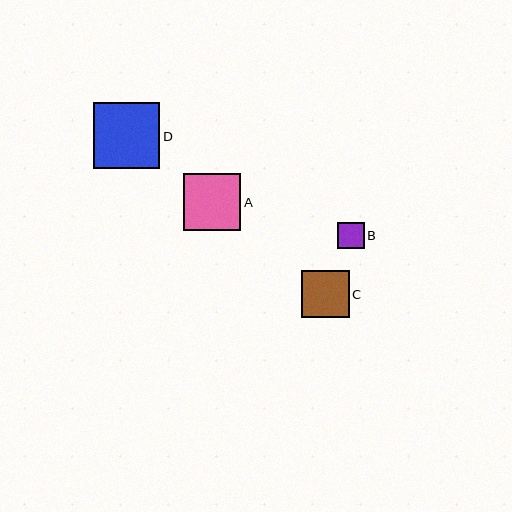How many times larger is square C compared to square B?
Square C is approximately 1.8 times the size of square B.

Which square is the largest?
Square D is the largest with a size of approximately 66 pixels.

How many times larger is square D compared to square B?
Square D is approximately 2.5 times the size of square B.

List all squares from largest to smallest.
From largest to smallest: D, A, C, B.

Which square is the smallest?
Square B is the smallest with a size of approximately 26 pixels.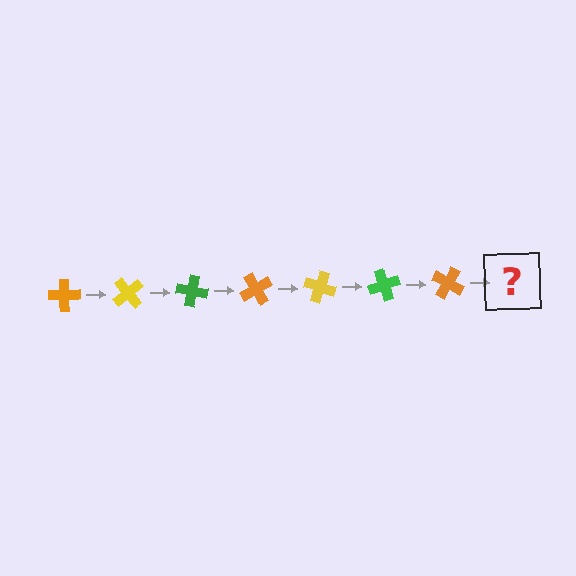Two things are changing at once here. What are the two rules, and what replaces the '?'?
The two rules are that it rotates 50 degrees each step and the color cycles through orange, yellow, and green. The '?' should be a yellow cross, rotated 350 degrees from the start.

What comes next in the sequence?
The next element should be a yellow cross, rotated 350 degrees from the start.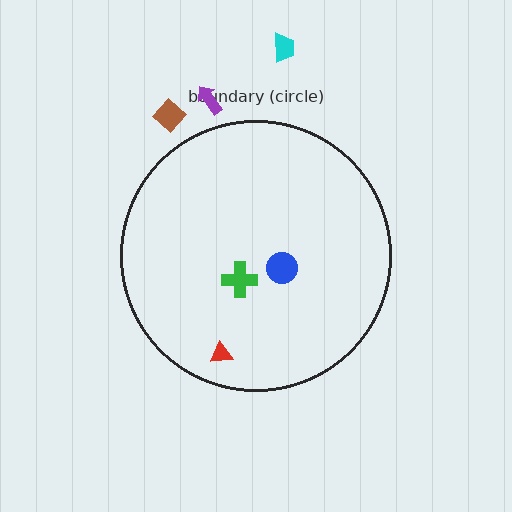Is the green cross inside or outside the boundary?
Inside.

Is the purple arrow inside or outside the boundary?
Outside.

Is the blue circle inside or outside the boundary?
Inside.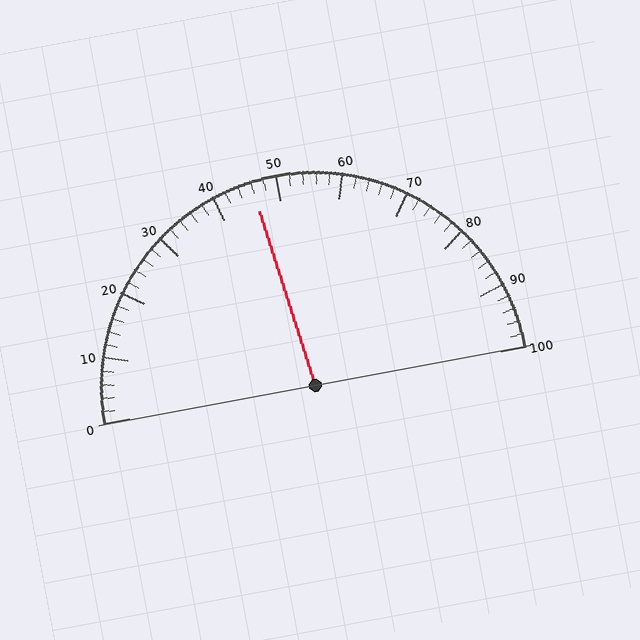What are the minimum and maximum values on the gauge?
The gauge ranges from 0 to 100.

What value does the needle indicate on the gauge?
The needle indicates approximately 46.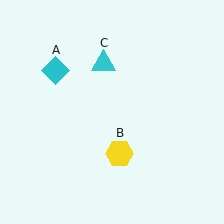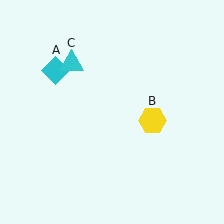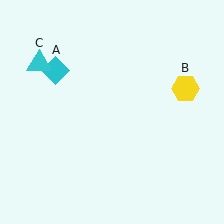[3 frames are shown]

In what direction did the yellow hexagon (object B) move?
The yellow hexagon (object B) moved up and to the right.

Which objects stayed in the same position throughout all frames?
Cyan diamond (object A) remained stationary.